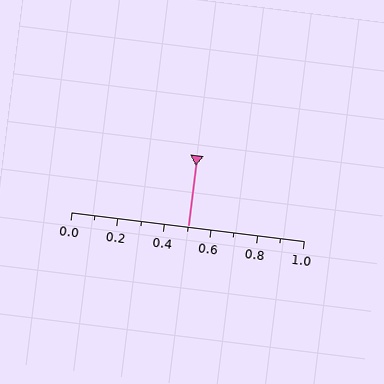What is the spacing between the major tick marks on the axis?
The major ticks are spaced 0.2 apart.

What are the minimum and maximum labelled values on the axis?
The axis runs from 0.0 to 1.0.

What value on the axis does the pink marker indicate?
The marker indicates approximately 0.5.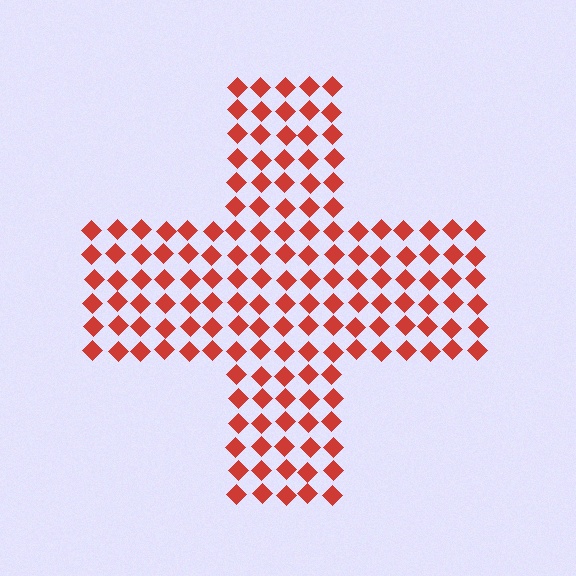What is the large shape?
The large shape is a cross.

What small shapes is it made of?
It is made of small diamonds.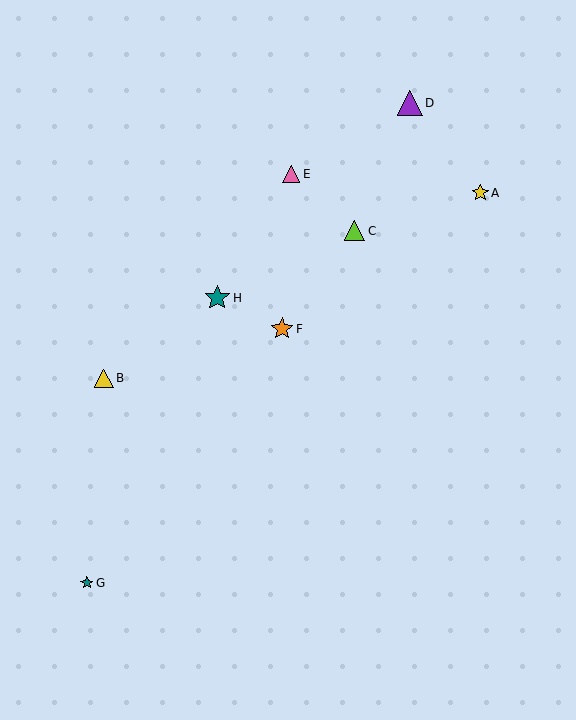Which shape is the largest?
The teal star (labeled H) is the largest.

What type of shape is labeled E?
Shape E is a pink triangle.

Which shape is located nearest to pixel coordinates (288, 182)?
The pink triangle (labeled E) at (291, 174) is nearest to that location.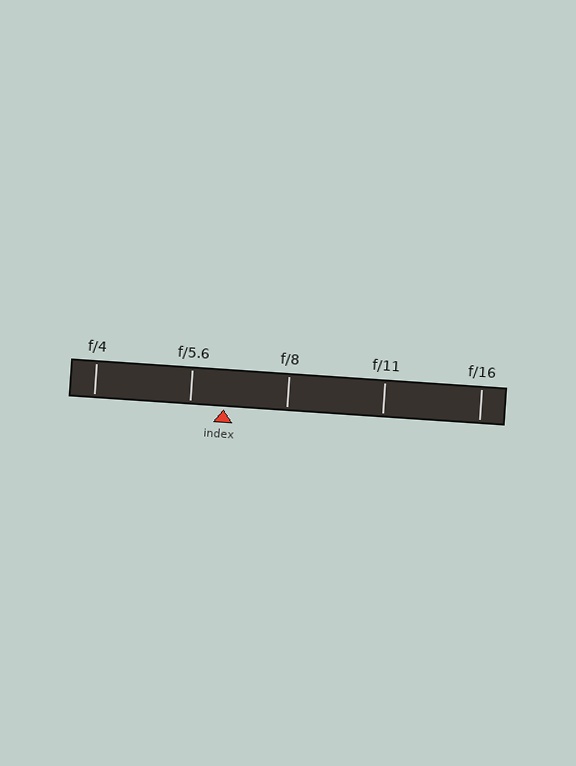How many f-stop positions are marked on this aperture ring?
There are 5 f-stop positions marked.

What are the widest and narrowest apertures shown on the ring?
The widest aperture shown is f/4 and the narrowest is f/16.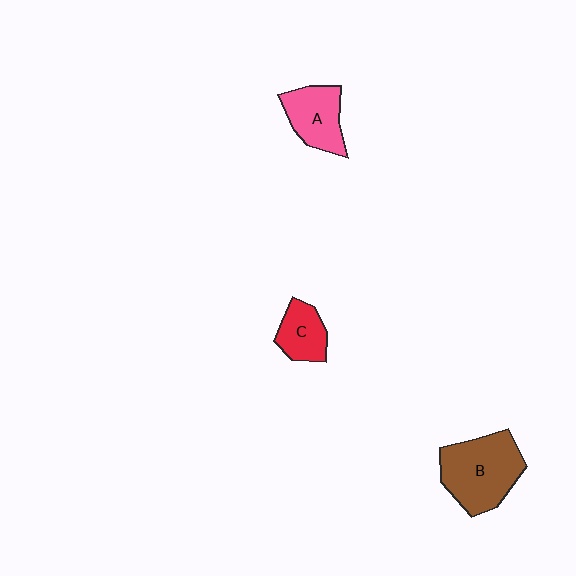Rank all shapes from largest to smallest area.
From largest to smallest: B (brown), A (pink), C (red).